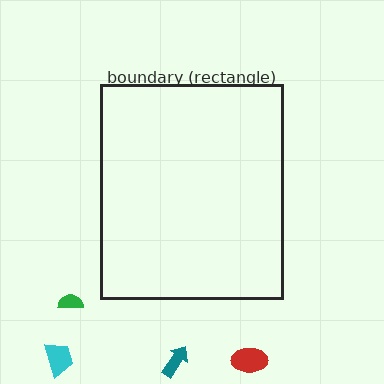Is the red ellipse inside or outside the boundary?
Outside.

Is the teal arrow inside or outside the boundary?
Outside.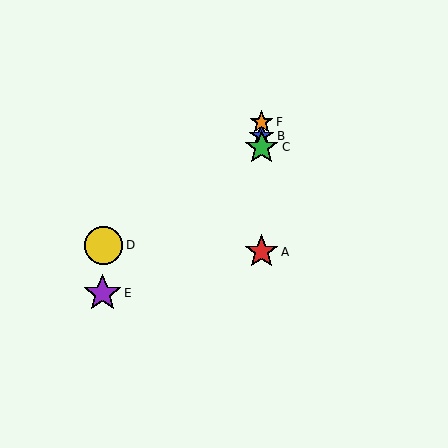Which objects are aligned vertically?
Objects A, B, C, F are aligned vertically.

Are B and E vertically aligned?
No, B is at x≈262 and E is at x≈103.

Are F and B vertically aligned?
Yes, both are at x≈262.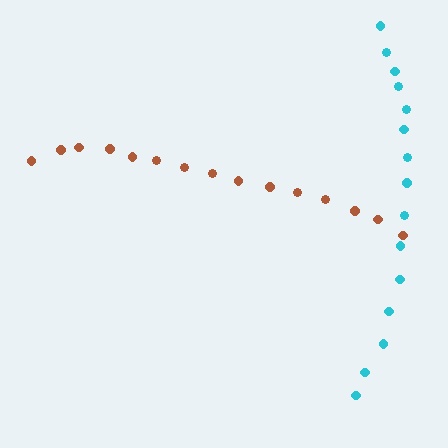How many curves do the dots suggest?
There are 2 distinct paths.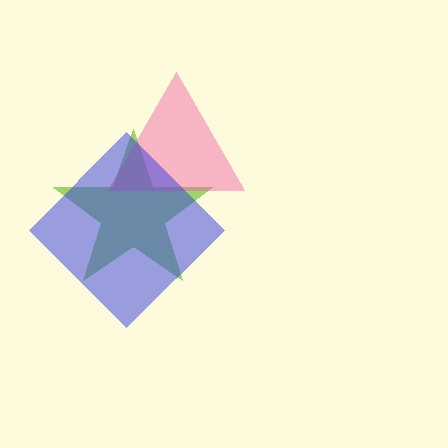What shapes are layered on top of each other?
The layered shapes are: a lime star, a pink triangle, a blue diamond.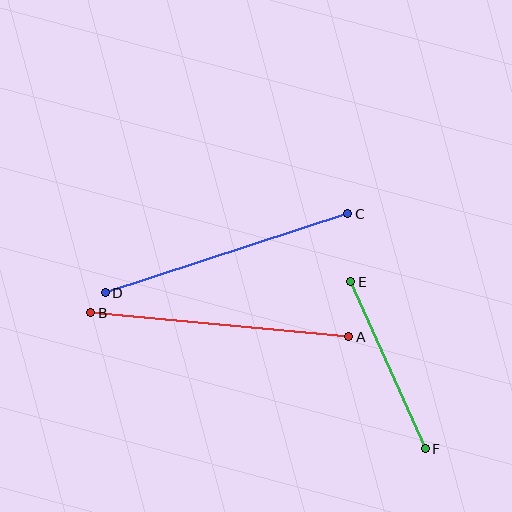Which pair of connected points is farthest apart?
Points A and B are farthest apart.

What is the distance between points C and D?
The distance is approximately 255 pixels.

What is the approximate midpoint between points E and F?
The midpoint is at approximately (388, 365) pixels.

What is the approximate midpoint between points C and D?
The midpoint is at approximately (226, 253) pixels.